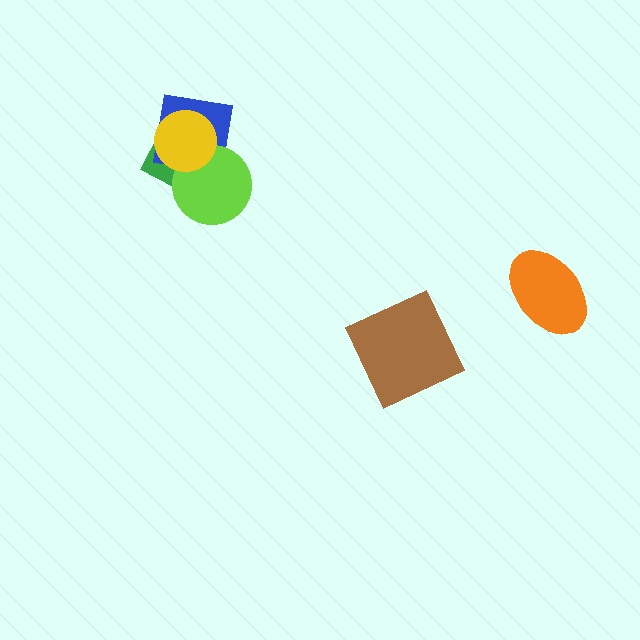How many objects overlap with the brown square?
0 objects overlap with the brown square.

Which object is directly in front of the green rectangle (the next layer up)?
The blue square is directly in front of the green rectangle.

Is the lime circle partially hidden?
Yes, it is partially covered by another shape.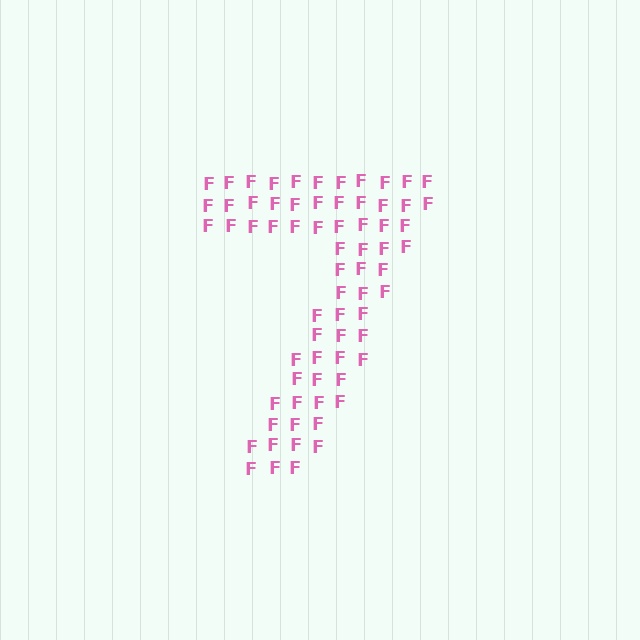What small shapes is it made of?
It is made of small letter F's.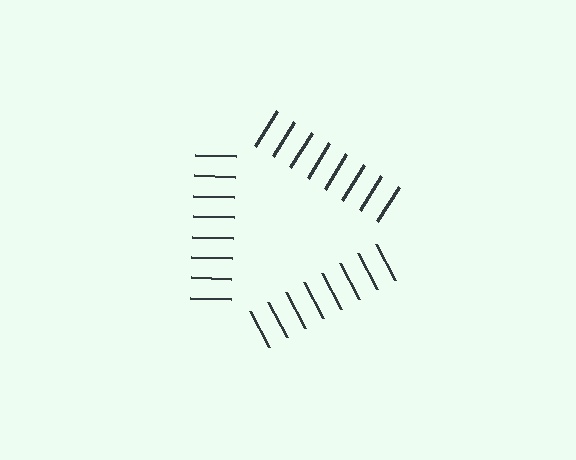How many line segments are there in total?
24 — 8 along each of the 3 edges.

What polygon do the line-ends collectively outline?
An illusory triangle — the line segments terminate on its edges but no continuous stroke is drawn.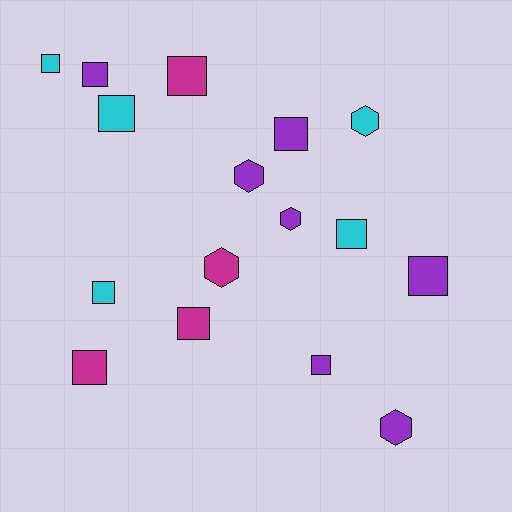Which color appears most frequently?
Purple, with 7 objects.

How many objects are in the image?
There are 16 objects.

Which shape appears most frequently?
Square, with 11 objects.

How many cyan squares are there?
There are 4 cyan squares.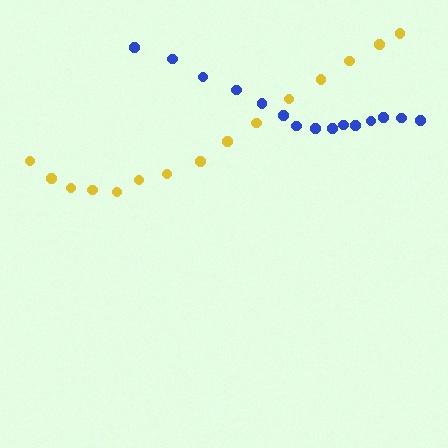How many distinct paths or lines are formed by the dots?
There are 2 distinct paths.